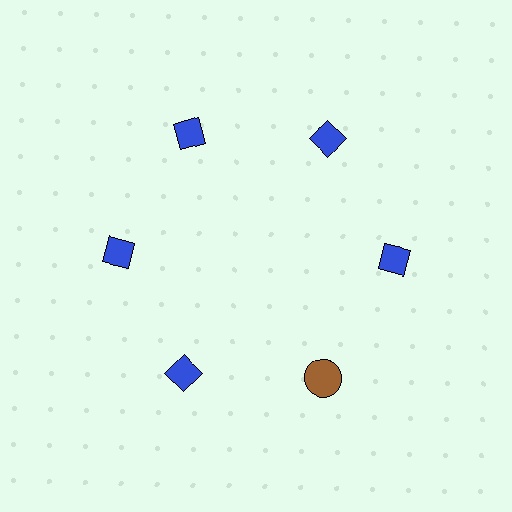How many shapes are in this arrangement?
There are 6 shapes arranged in a ring pattern.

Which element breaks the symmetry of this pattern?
The brown circle at roughly the 5 o'clock position breaks the symmetry. All other shapes are blue diamonds.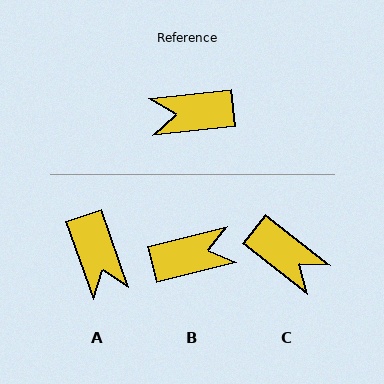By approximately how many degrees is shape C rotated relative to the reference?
Approximately 136 degrees counter-clockwise.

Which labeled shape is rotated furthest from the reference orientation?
B, about 172 degrees away.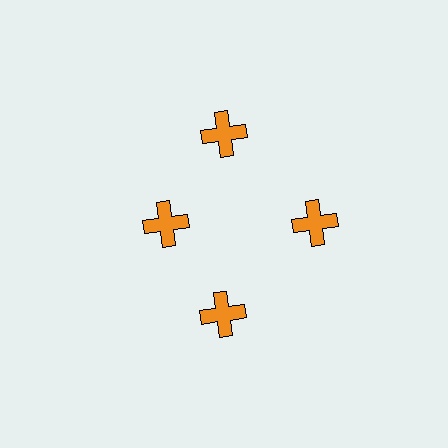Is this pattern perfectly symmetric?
No. The 4 orange crosses are arranged in a ring, but one element near the 9 o'clock position is pulled inward toward the center, breaking the 4-fold rotational symmetry.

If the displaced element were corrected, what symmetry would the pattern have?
It would have 4-fold rotational symmetry — the pattern would map onto itself every 90 degrees.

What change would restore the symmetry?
The symmetry would be restored by moving it outward, back onto the ring so that all 4 crosses sit at equal angles and equal distance from the center.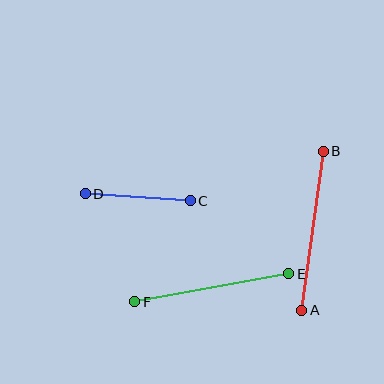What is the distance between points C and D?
The distance is approximately 105 pixels.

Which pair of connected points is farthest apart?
Points A and B are farthest apart.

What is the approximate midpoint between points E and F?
The midpoint is at approximately (212, 288) pixels.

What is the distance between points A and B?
The distance is approximately 160 pixels.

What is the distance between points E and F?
The distance is approximately 157 pixels.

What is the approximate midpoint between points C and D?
The midpoint is at approximately (138, 197) pixels.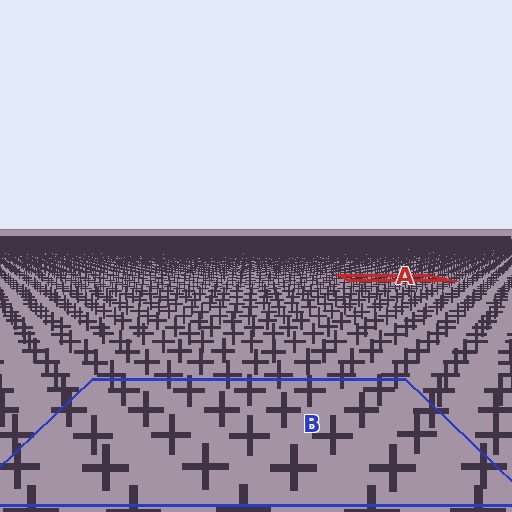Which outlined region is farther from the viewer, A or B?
Region A is farther from the viewer — the texture elements inside it appear smaller and more densely packed.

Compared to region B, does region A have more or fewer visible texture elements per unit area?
Region A has more texture elements per unit area — they are packed more densely because it is farther away.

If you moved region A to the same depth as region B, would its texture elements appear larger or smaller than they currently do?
They would appear larger. At a closer depth, the same texture elements are projected at a bigger on-screen size.